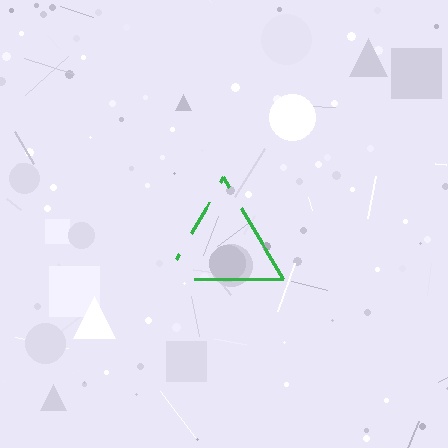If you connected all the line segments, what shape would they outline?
They would outline a triangle.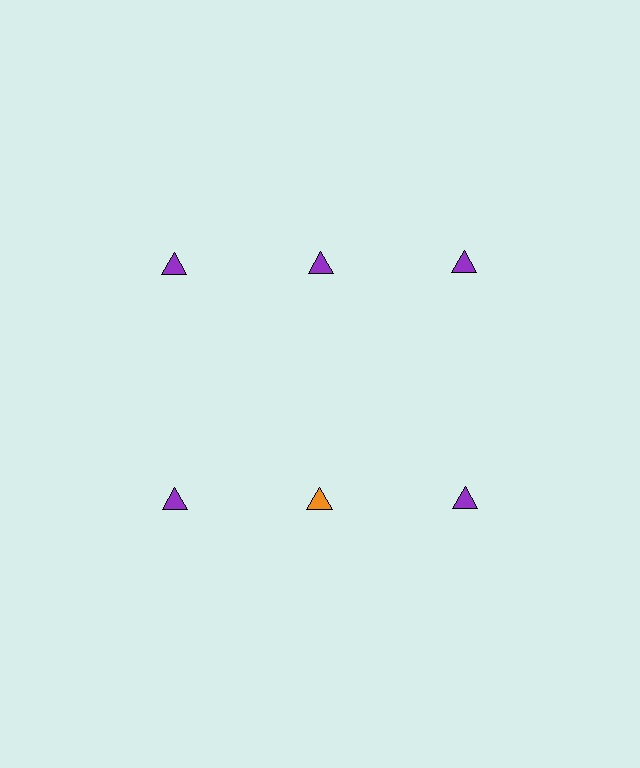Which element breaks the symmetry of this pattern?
The orange triangle in the second row, second from left column breaks the symmetry. All other shapes are purple triangles.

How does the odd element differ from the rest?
It has a different color: orange instead of purple.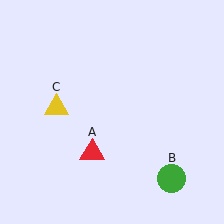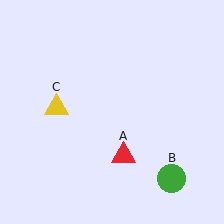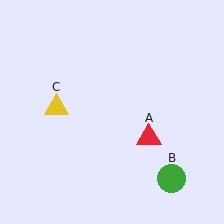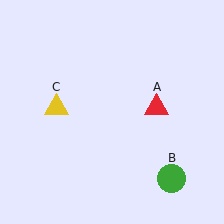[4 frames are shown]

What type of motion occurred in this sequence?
The red triangle (object A) rotated counterclockwise around the center of the scene.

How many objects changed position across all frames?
1 object changed position: red triangle (object A).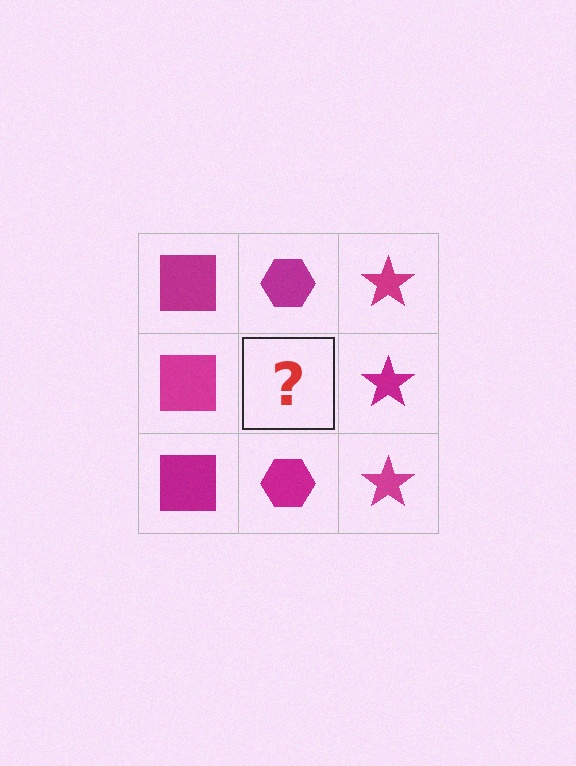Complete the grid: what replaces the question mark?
The question mark should be replaced with a magenta hexagon.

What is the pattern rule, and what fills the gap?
The rule is that each column has a consistent shape. The gap should be filled with a magenta hexagon.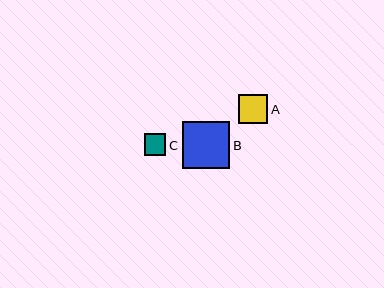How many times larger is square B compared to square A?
Square B is approximately 1.6 times the size of square A.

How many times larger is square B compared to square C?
Square B is approximately 2.2 times the size of square C.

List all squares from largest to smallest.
From largest to smallest: B, A, C.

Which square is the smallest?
Square C is the smallest with a size of approximately 22 pixels.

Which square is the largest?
Square B is the largest with a size of approximately 48 pixels.